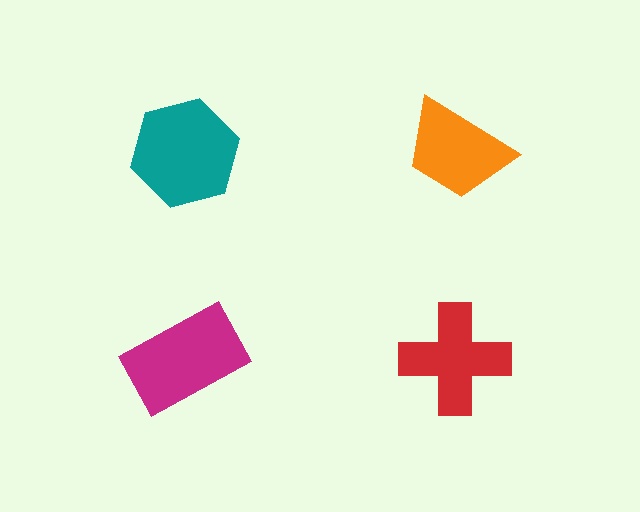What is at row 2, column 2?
A red cross.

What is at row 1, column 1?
A teal hexagon.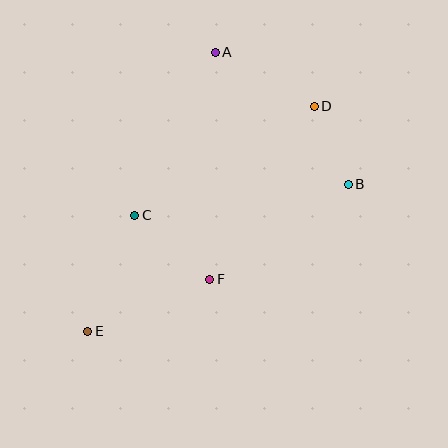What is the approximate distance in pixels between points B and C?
The distance between B and C is approximately 216 pixels.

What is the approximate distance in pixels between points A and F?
The distance between A and F is approximately 227 pixels.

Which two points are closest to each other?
Points B and D are closest to each other.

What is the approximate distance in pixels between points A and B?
The distance between A and B is approximately 187 pixels.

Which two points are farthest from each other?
Points D and E are farthest from each other.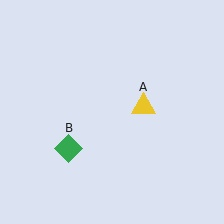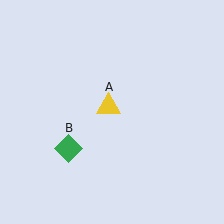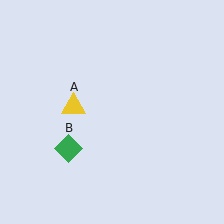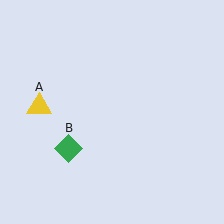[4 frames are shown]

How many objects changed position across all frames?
1 object changed position: yellow triangle (object A).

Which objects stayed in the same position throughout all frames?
Green diamond (object B) remained stationary.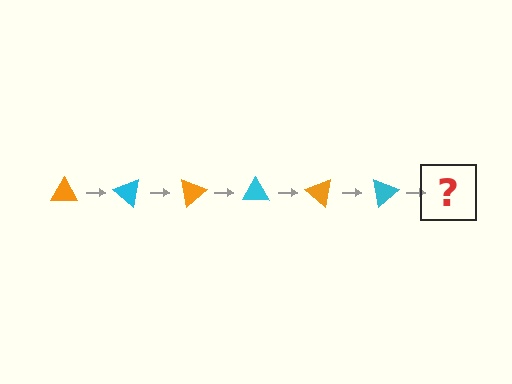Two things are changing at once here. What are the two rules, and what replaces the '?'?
The two rules are that it rotates 40 degrees each step and the color cycles through orange and cyan. The '?' should be an orange triangle, rotated 240 degrees from the start.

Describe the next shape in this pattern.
It should be an orange triangle, rotated 240 degrees from the start.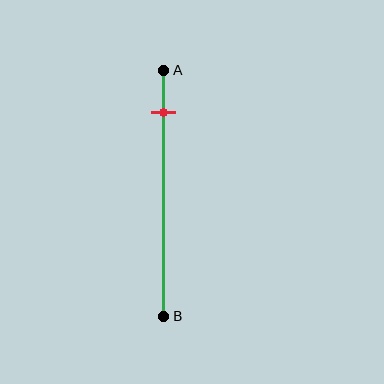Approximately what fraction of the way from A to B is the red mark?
The red mark is approximately 15% of the way from A to B.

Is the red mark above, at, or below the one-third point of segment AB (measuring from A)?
The red mark is above the one-third point of segment AB.